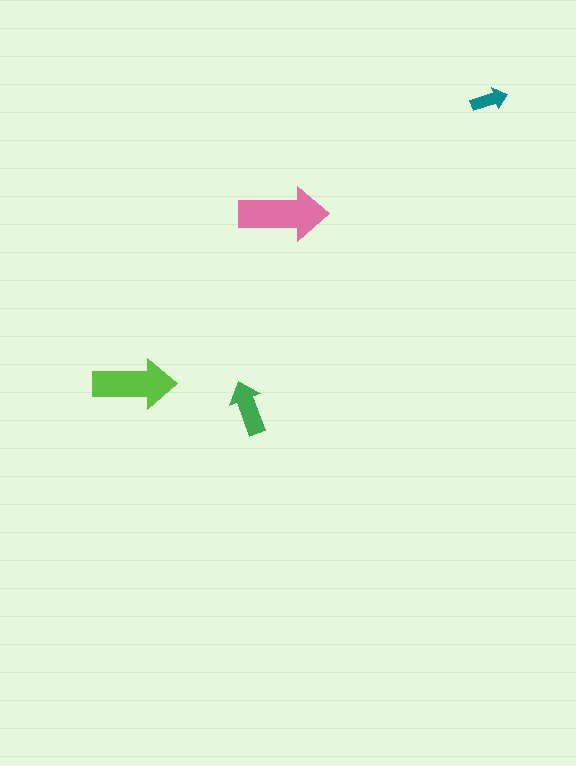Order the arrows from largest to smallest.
the pink one, the lime one, the green one, the teal one.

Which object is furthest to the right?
The teal arrow is rightmost.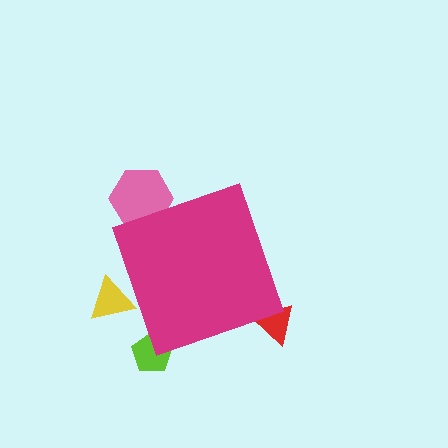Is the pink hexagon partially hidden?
Yes, the pink hexagon is partially hidden behind the magenta diamond.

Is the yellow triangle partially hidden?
Yes, the yellow triangle is partially hidden behind the magenta diamond.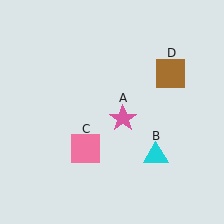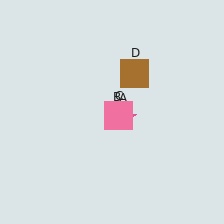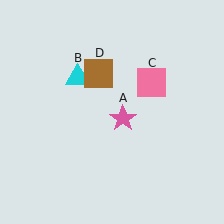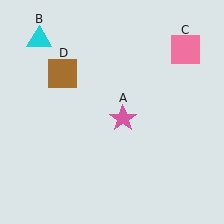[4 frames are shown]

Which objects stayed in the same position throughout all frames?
Pink star (object A) remained stationary.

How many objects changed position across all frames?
3 objects changed position: cyan triangle (object B), pink square (object C), brown square (object D).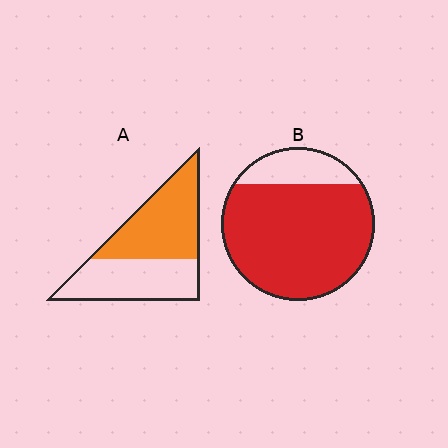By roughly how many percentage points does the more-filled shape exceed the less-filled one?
By roughly 30 percentage points (B over A).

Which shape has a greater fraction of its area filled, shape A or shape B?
Shape B.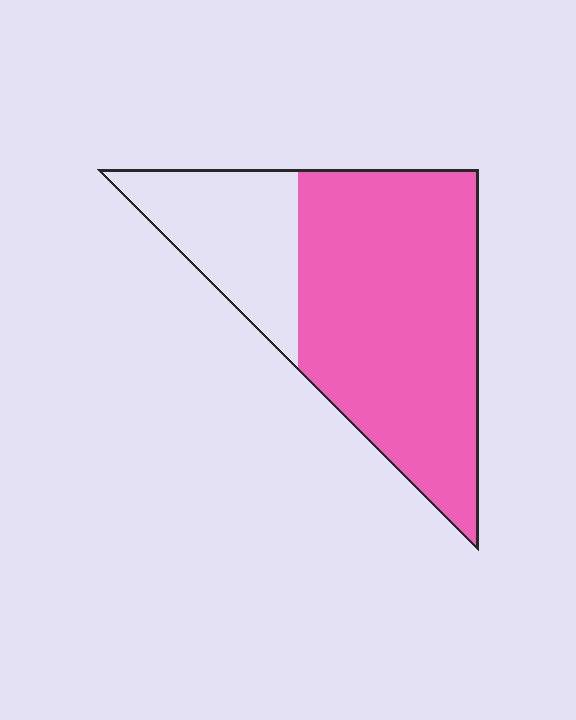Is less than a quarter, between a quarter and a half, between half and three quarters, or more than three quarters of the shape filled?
Between half and three quarters.